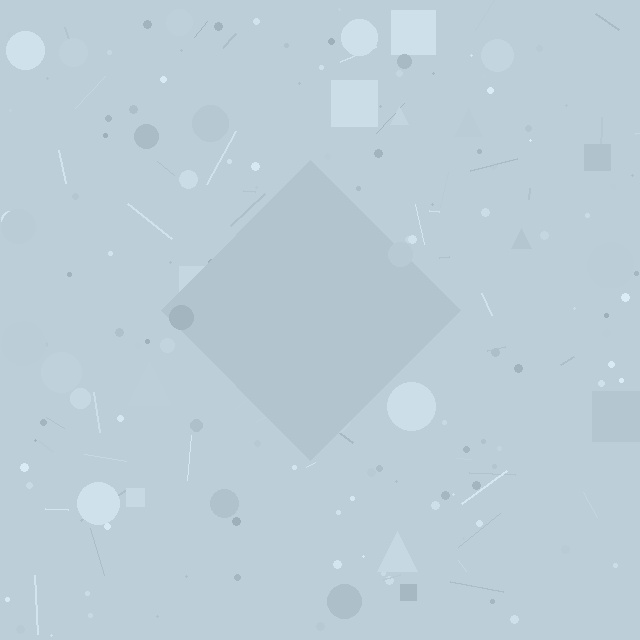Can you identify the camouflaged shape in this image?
The camouflaged shape is a diamond.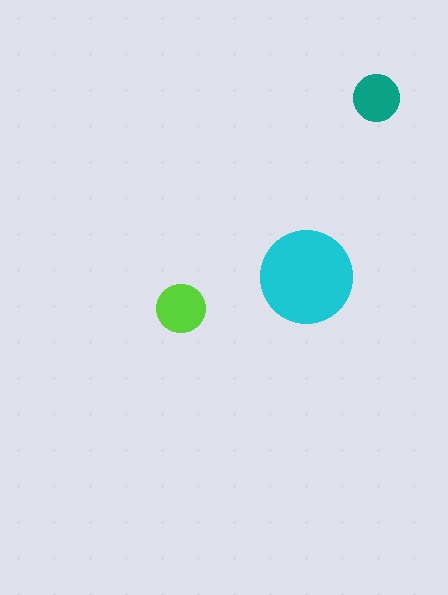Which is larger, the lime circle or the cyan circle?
The cyan one.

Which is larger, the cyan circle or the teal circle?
The cyan one.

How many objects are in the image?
There are 3 objects in the image.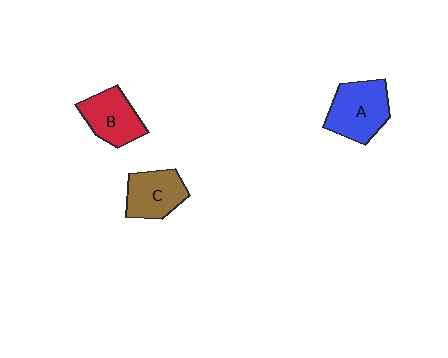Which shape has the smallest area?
Shape C (brown).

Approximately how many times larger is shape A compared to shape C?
Approximately 1.3 times.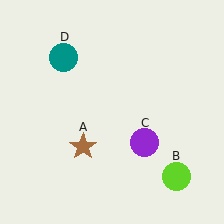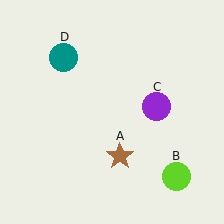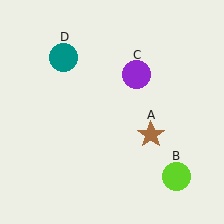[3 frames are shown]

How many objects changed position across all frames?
2 objects changed position: brown star (object A), purple circle (object C).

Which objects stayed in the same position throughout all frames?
Lime circle (object B) and teal circle (object D) remained stationary.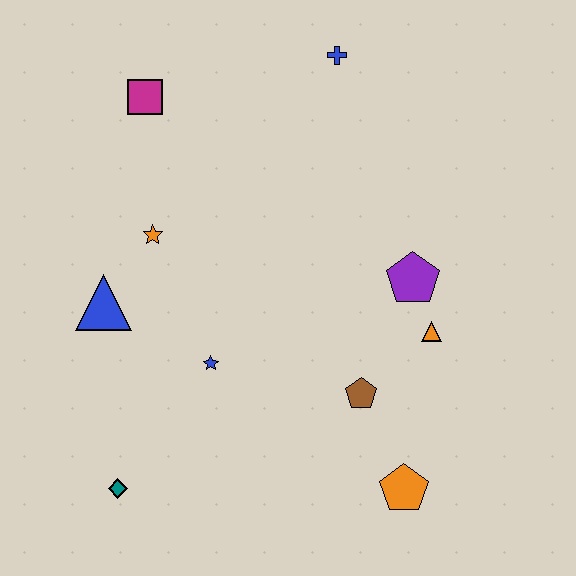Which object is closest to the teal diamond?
The blue star is closest to the teal diamond.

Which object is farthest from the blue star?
The blue cross is farthest from the blue star.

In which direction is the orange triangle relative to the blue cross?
The orange triangle is below the blue cross.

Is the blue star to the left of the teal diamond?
No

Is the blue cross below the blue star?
No